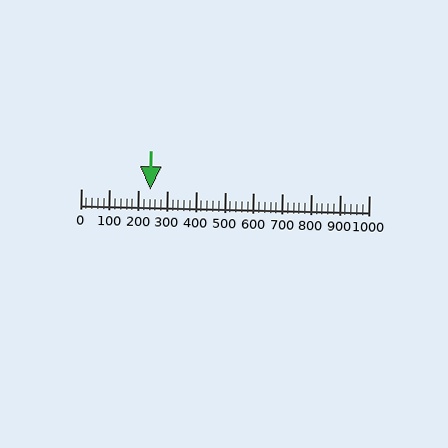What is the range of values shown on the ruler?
The ruler shows values from 0 to 1000.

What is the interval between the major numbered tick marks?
The major tick marks are spaced 100 units apart.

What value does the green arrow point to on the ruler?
The green arrow points to approximately 241.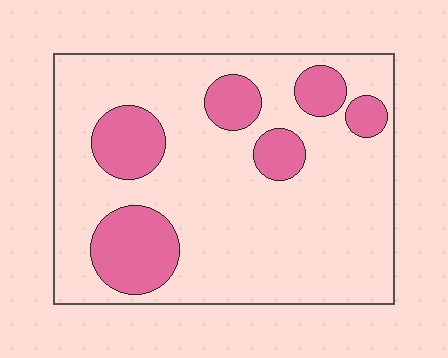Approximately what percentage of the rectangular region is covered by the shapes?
Approximately 20%.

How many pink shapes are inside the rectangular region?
6.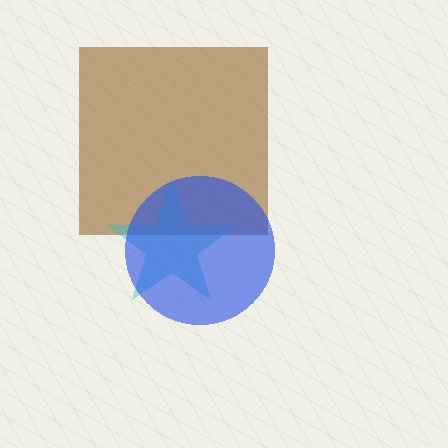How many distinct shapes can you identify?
There are 3 distinct shapes: a brown square, a cyan star, a blue circle.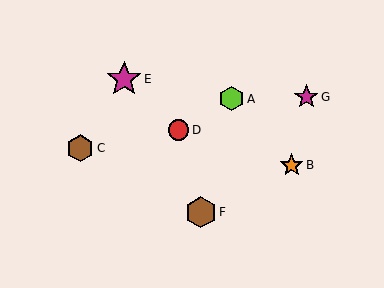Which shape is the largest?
The magenta star (labeled E) is the largest.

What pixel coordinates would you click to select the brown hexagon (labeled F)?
Click at (201, 212) to select the brown hexagon F.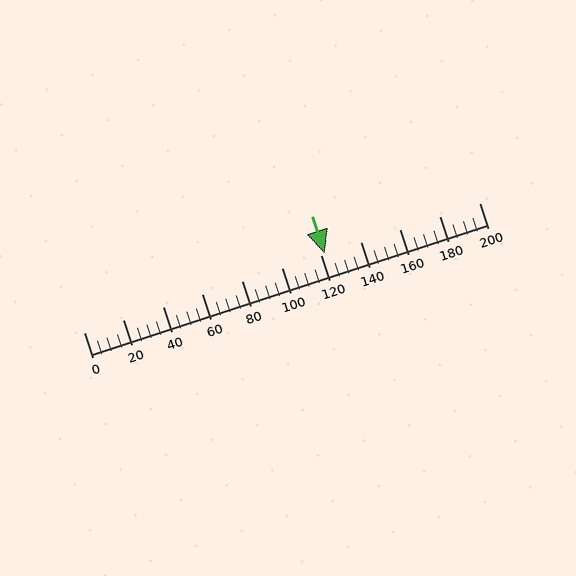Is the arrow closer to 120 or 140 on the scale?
The arrow is closer to 120.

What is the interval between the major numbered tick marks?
The major tick marks are spaced 20 units apart.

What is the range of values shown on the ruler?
The ruler shows values from 0 to 200.